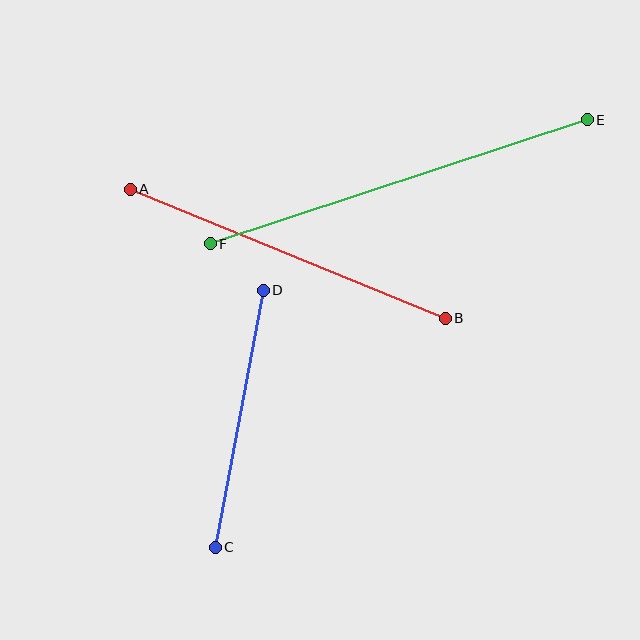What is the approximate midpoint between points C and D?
The midpoint is at approximately (239, 419) pixels.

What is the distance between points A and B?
The distance is approximately 340 pixels.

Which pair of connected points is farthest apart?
Points E and F are farthest apart.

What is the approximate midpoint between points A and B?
The midpoint is at approximately (288, 254) pixels.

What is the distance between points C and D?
The distance is approximately 261 pixels.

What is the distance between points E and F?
The distance is approximately 397 pixels.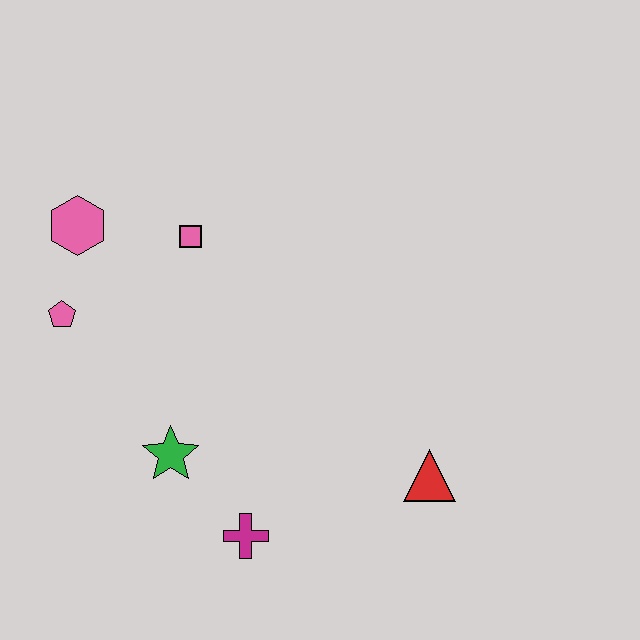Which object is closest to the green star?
The magenta cross is closest to the green star.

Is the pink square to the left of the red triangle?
Yes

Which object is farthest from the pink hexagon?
The red triangle is farthest from the pink hexagon.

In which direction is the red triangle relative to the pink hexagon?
The red triangle is to the right of the pink hexagon.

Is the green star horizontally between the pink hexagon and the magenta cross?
Yes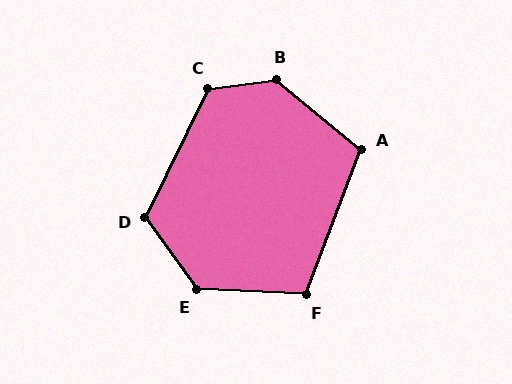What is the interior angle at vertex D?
Approximately 118 degrees (obtuse).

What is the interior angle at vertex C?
Approximately 123 degrees (obtuse).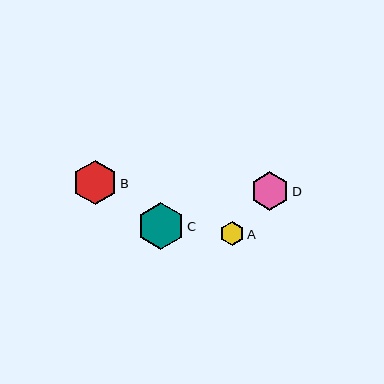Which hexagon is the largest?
Hexagon C is the largest with a size of approximately 47 pixels.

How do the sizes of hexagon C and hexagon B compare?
Hexagon C and hexagon B are approximately the same size.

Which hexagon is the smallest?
Hexagon A is the smallest with a size of approximately 24 pixels.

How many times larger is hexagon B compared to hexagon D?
Hexagon B is approximately 1.2 times the size of hexagon D.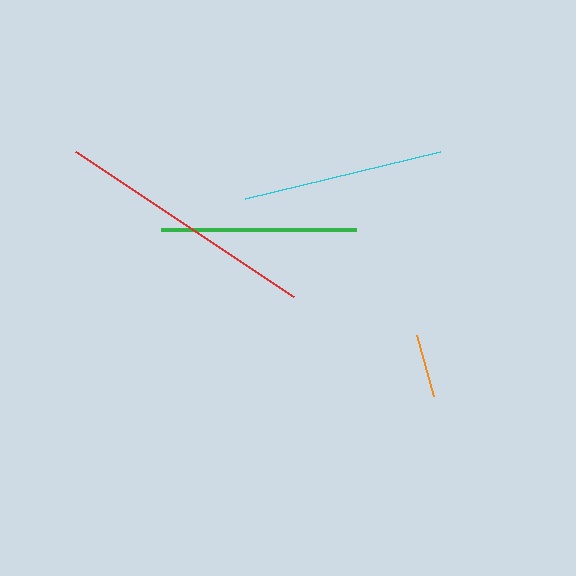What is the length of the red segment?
The red segment is approximately 262 pixels long.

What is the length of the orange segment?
The orange segment is approximately 63 pixels long.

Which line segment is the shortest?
The orange line is the shortest at approximately 63 pixels.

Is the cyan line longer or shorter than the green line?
The cyan line is longer than the green line.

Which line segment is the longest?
The red line is the longest at approximately 262 pixels.